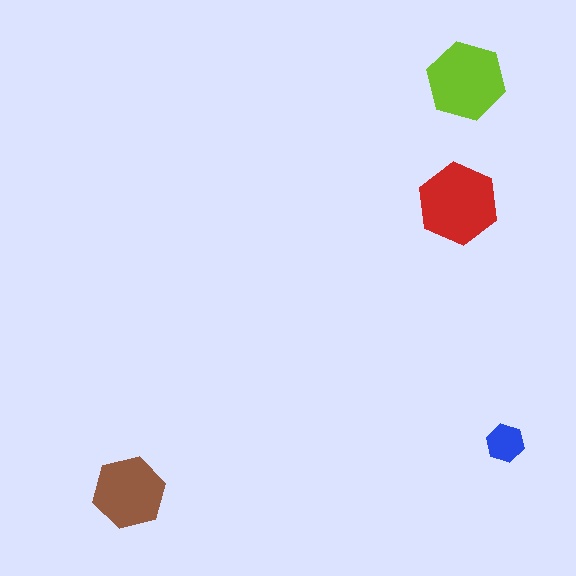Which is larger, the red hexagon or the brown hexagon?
The red one.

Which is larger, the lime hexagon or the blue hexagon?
The lime one.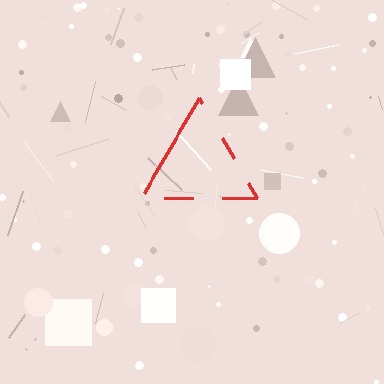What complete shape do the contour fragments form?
The contour fragments form a triangle.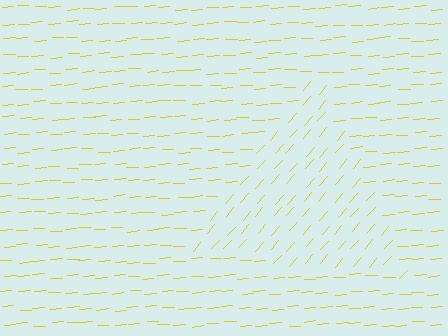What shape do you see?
I see a triangle.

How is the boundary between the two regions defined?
The boundary is defined purely by a change in line orientation (approximately 45 degrees difference). All lines are the same color and thickness.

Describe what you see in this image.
The image is filled with small yellow line segments. A triangle region in the image has lines oriented differently from the surrounding lines, creating a visible texture boundary.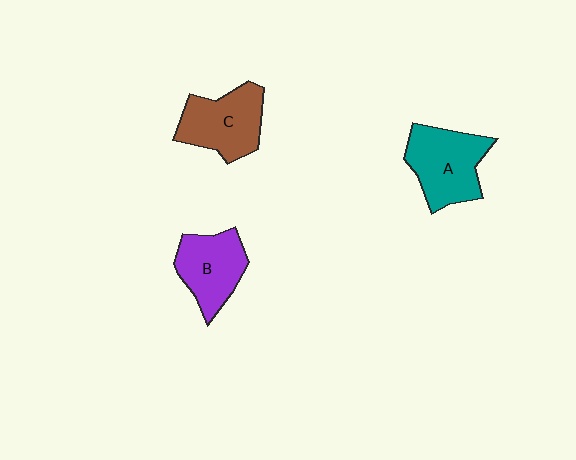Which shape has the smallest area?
Shape B (purple).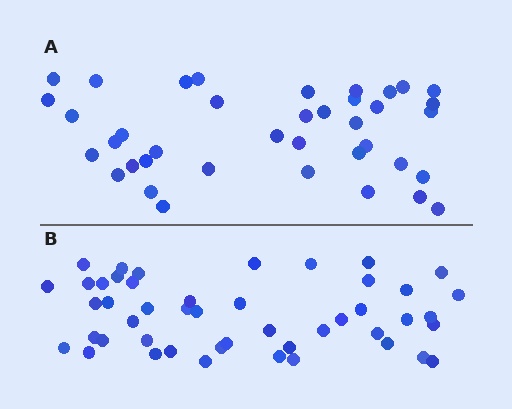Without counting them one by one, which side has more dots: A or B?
Region B (the bottom region) has more dots.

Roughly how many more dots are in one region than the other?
Region B has roughly 8 or so more dots than region A.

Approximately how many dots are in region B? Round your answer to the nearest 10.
About 50 dots. (The exact count is 47, which rounds to 50.)